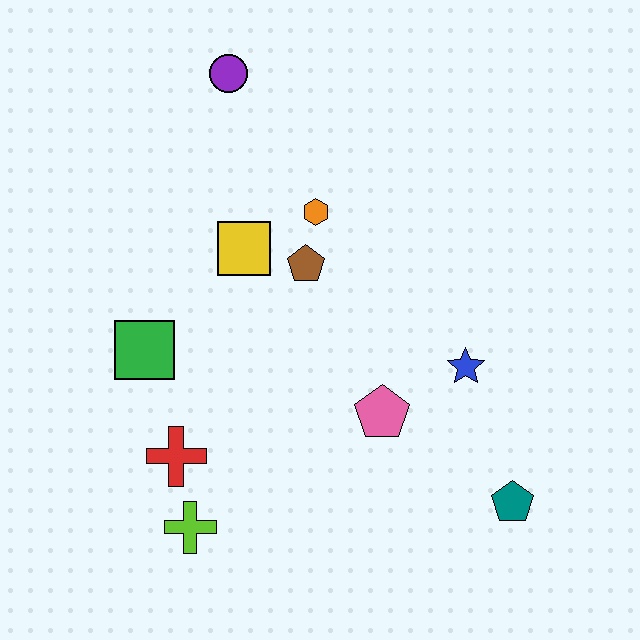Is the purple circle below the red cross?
No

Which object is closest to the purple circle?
The orange hexagon is closest to the purple circle.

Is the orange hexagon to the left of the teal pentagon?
Yes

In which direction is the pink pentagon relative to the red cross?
The pink pentagon is to the right of the red cross.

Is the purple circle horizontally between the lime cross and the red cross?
No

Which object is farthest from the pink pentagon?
The purple circle is farthest from the pink pentagon.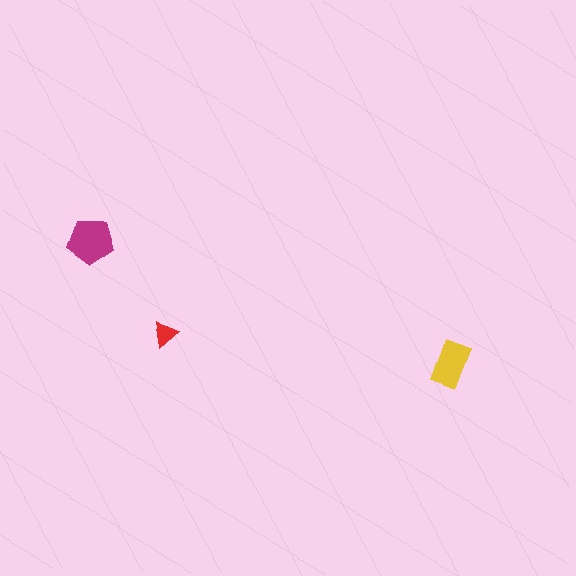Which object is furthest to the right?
The yellow rectangle is rightmost.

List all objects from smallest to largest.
The red triangle, the yellow rectangle, the magenta pentagon.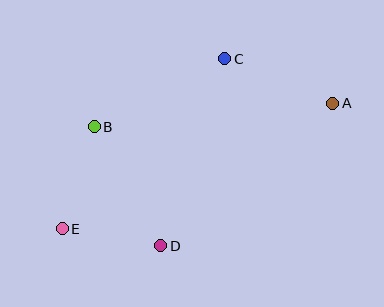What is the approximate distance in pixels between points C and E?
The distance between C and E is approximately 236 pixels.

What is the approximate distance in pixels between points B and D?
The distance between B and D is approximately 137 pixels.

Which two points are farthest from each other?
Points A and E are farthest from each other.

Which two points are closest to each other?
Points D and E are closest to each other.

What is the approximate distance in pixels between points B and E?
The distance between B and E is approximately 107 pixels.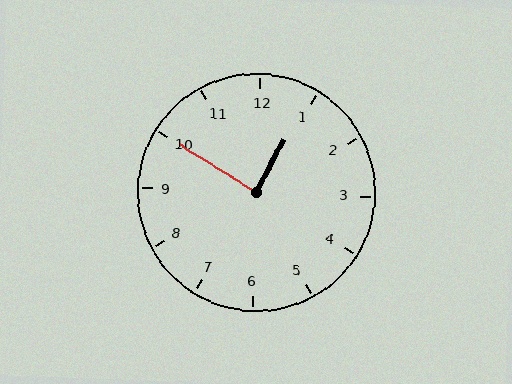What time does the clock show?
12:50.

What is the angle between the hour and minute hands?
Approximately 85 degrees.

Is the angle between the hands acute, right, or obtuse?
It is right.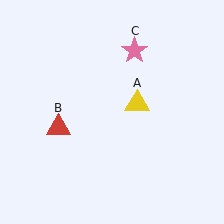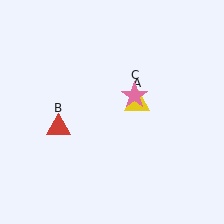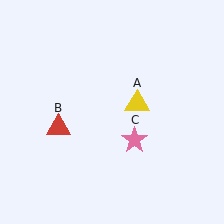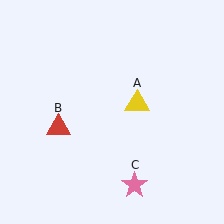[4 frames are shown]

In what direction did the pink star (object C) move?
The pink star (object C) moved down.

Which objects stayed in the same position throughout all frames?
Yellow triangle (object A) and red triangle (object B) remained stationary.